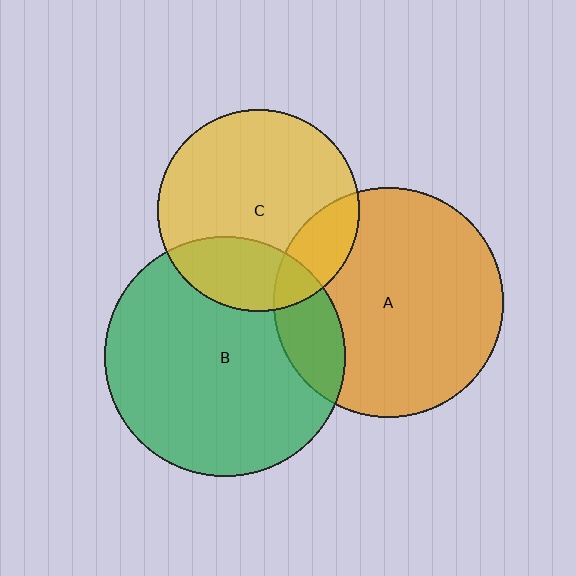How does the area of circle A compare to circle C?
Approximately 1.3 times.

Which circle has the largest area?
Circle B (green).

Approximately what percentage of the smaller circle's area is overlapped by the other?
Approximately 15%.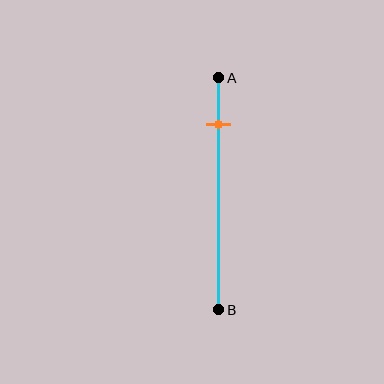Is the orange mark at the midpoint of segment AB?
No, the mark is at about 20% from A, not at the 50% midpoint.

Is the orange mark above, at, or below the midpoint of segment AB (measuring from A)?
The orange mark is above the midpoint of segment AB.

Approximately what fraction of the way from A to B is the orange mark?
The orange mark is approximately 20% of the way from A to B.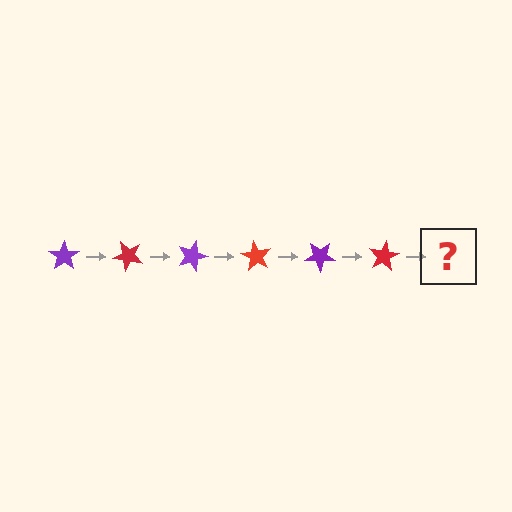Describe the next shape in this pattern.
It should be a purple star, rotated 270 degrees from the start.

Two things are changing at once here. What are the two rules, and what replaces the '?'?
The two rules are that it rotates 45 degrees each step and the color cycles through purple and red. The '?' should be a purple star, rotated 270 degrees from the start.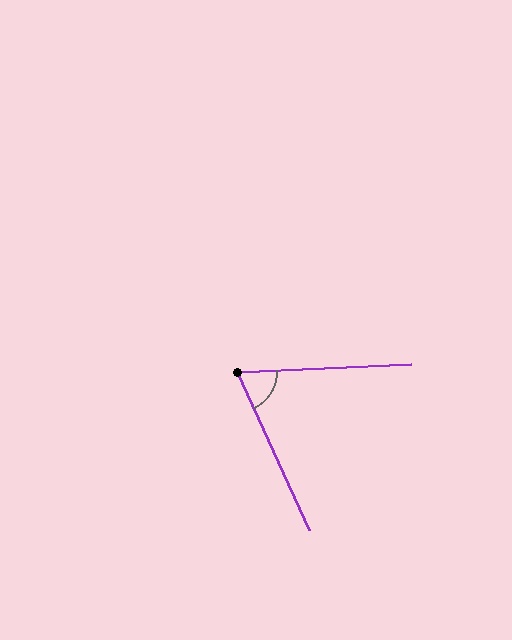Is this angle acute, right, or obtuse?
It is acute.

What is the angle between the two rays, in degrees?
Approximately 68 degrees.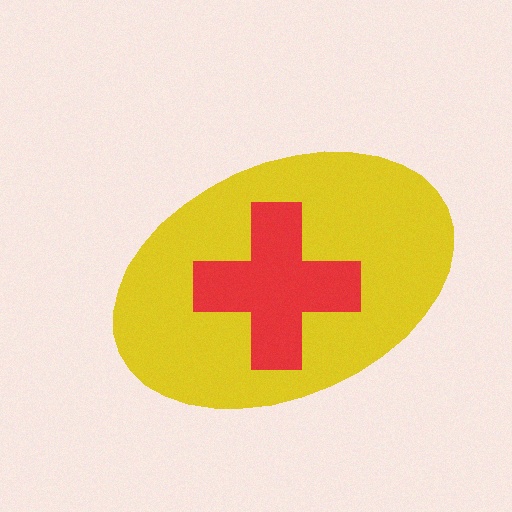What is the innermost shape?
The red cross.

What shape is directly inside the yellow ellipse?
The red cross.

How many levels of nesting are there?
2.